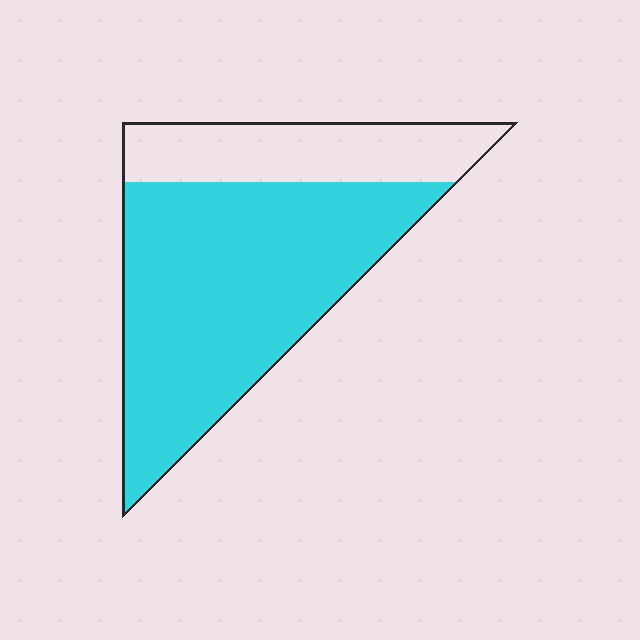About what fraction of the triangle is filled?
About three quarters (3/4).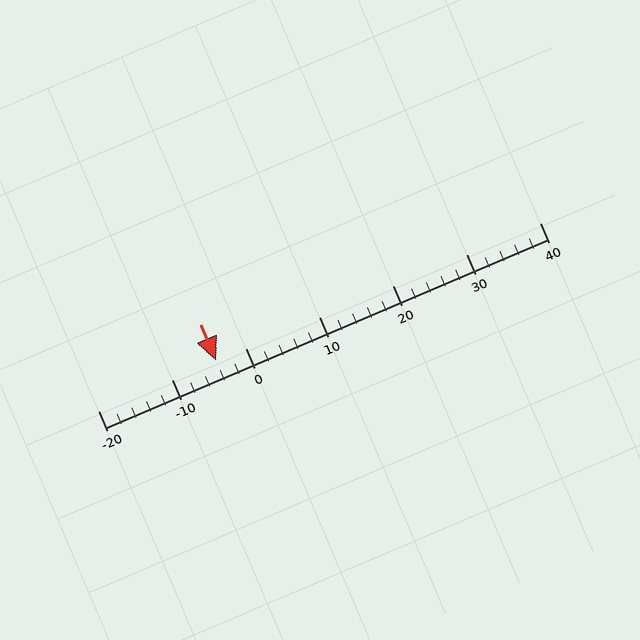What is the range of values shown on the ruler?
The ruler shows values from -20 to 40.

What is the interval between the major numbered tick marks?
The major tick marks are spaced 10 units apart.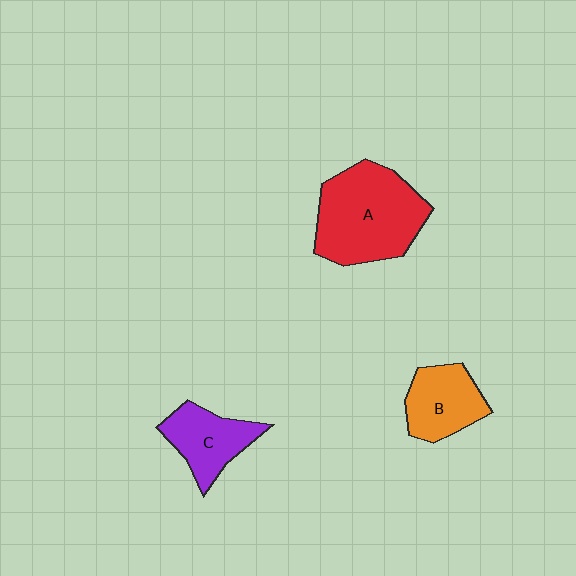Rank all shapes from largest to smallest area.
From largest to smallest: A (red), B (orange), C (purple).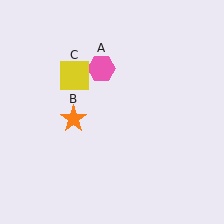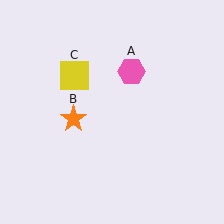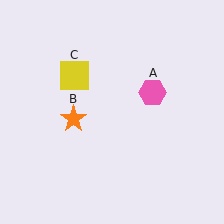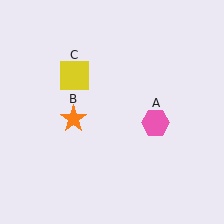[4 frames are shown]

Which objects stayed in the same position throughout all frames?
Orange star (object B) and yellow square (object C) remained stationary.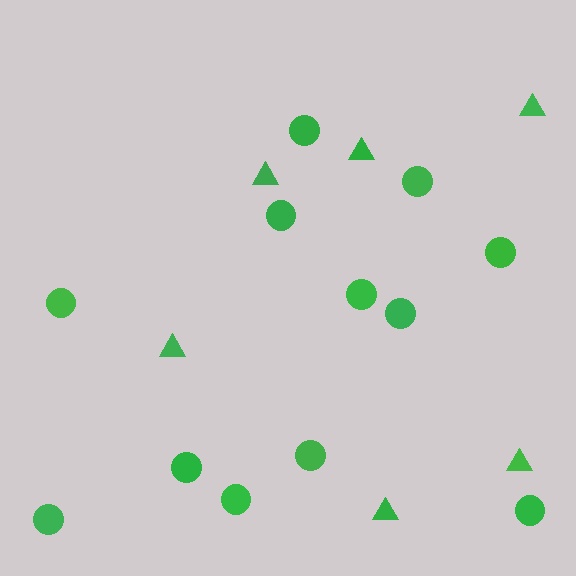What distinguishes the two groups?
There are 2 groups: one group of circles (12) and one group of triangles (6).